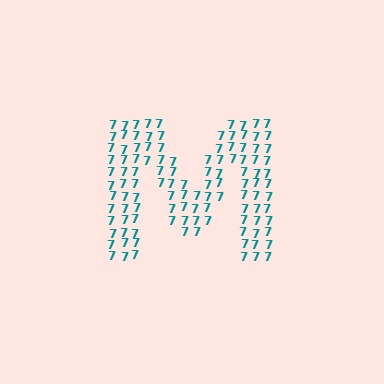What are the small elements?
The small elements are digit 7's.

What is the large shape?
The large shape is the letter M.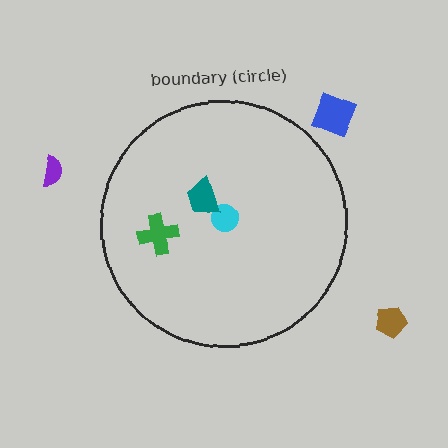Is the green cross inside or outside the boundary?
Inside.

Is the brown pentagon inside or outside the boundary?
Outside.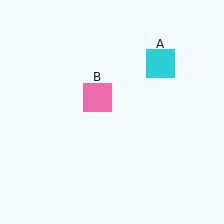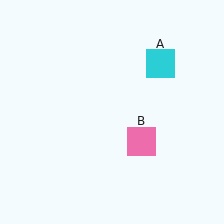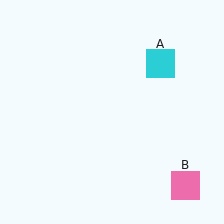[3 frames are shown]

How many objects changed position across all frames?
1 object changed position: pink square (object B).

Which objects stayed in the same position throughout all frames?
Cyan square (object A) remained stationary.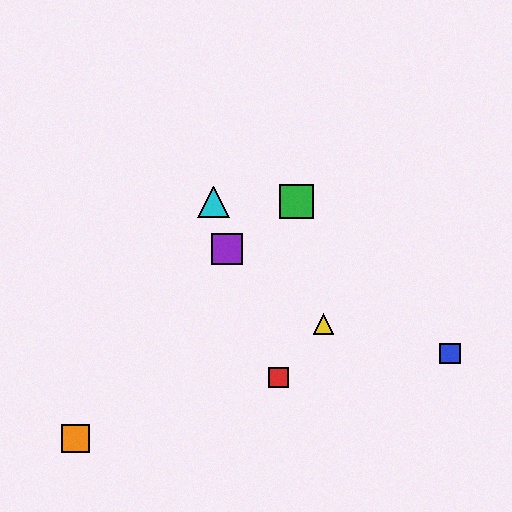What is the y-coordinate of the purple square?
The purple square is at y≈249.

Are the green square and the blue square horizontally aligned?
No, the green square is at y≈202 and the blue square is at y≈354.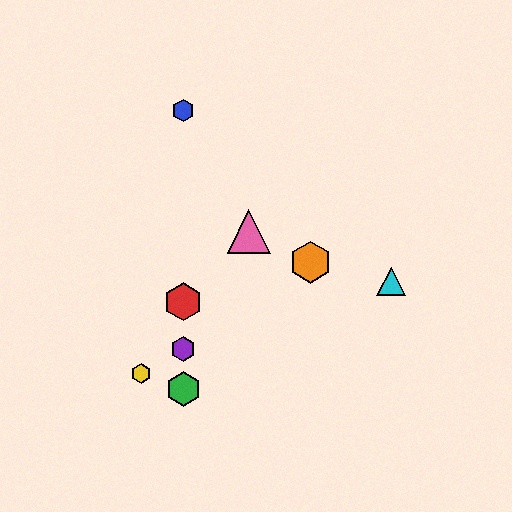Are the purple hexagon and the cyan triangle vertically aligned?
No, the purple hexagon is at x≈183 and the cyan triangle is at x≈391.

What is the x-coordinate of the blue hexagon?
The blue hexagon is at x≈183.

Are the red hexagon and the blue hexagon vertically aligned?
Yes, both are at x≈183.